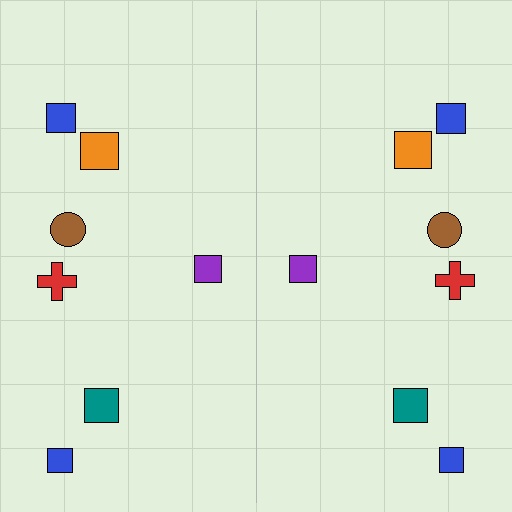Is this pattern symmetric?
Yes, this pattern has bilateral (reflection) symmetry.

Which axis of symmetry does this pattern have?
The pattern has a vertical axis of symmetry running through the center of the image.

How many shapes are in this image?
There are 14 shapes in this image.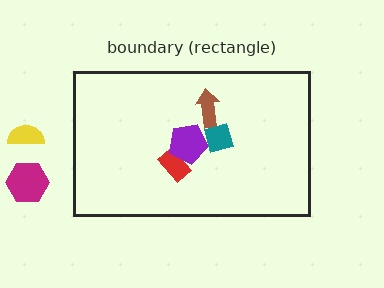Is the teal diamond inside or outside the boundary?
Inside.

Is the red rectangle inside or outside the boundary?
Inside.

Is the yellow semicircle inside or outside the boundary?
Outside.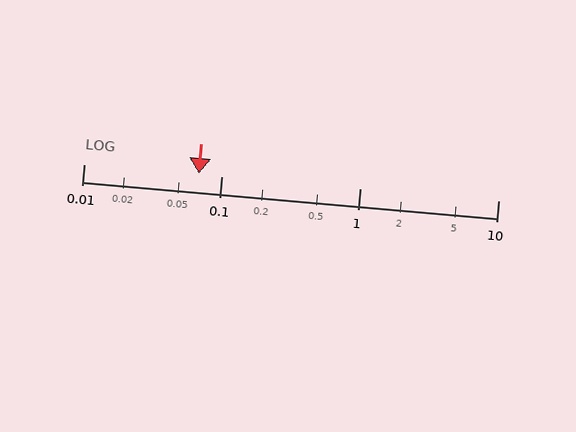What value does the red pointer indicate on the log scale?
The pointer indicates approximately 0.068.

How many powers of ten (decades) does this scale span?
The scale spans 3 decades, from 0.01 to 10.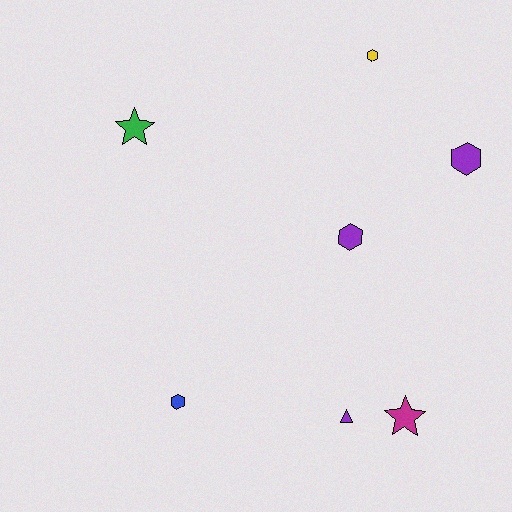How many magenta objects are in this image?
There is 1 magenta object.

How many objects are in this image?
There are 7 objects.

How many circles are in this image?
There are no circles.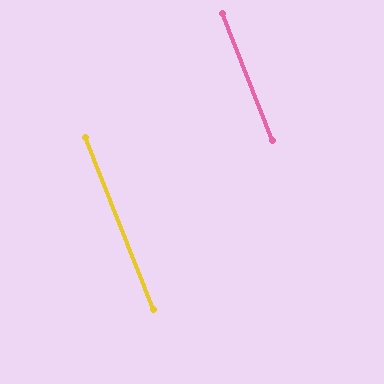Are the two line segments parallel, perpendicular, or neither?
Parallel — their directions differ by only 0.3°.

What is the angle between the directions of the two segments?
Approximately 0 degrees.